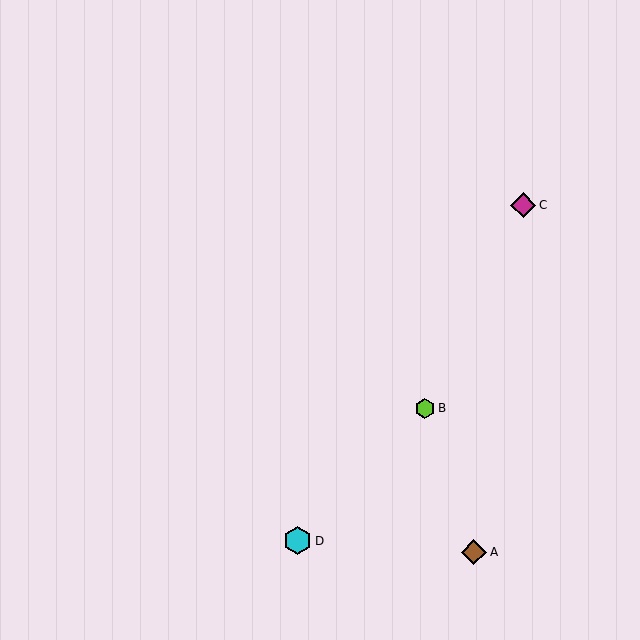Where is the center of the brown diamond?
The center of the brown diamond is at (474, 552).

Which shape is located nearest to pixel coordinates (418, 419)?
The lime hexagon (labeled B) at (425, 408) is nearest to that location.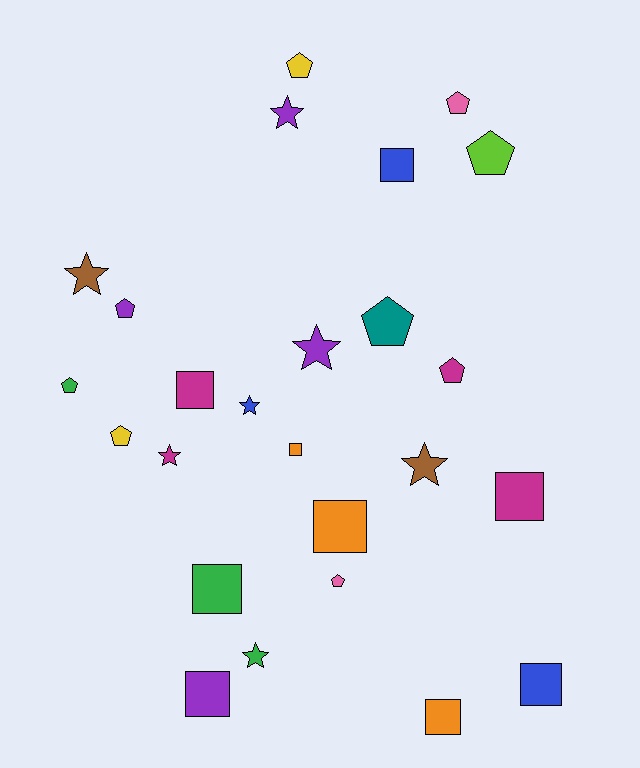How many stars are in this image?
There are 7 stars.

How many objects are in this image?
There are 25 objects.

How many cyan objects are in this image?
There are no cyan objects.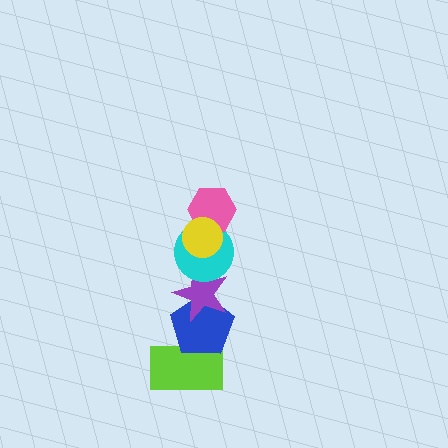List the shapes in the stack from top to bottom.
From top to bottom: the yellow circle, the pink hexagon, the cyan circle, the purple star, the blue pentagon, the lime rectangle.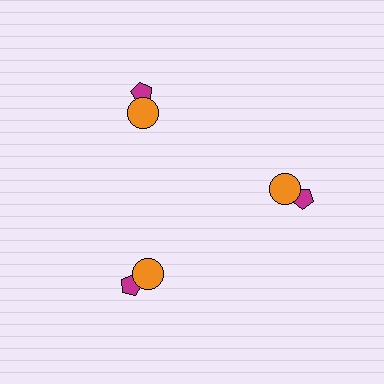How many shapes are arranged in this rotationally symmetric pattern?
There are 6 shapes, arranged in 3 groups of 2.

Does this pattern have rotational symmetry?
Yes, this pattern has 3-fold rotational symmetry. It looks the same after rotating 120 degrees around the center.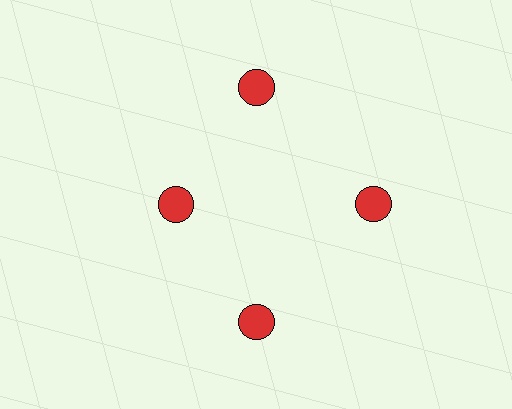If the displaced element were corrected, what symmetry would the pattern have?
It would have 4-fold rotational symmetry — the pattern would map onto itself every 90 degrees.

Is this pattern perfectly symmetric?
No. The 4 red circles are arranged in a ring, but one element near the 9 o'clock position is pulled inward toward the center, breaking the 4-fold rotational symmetry.